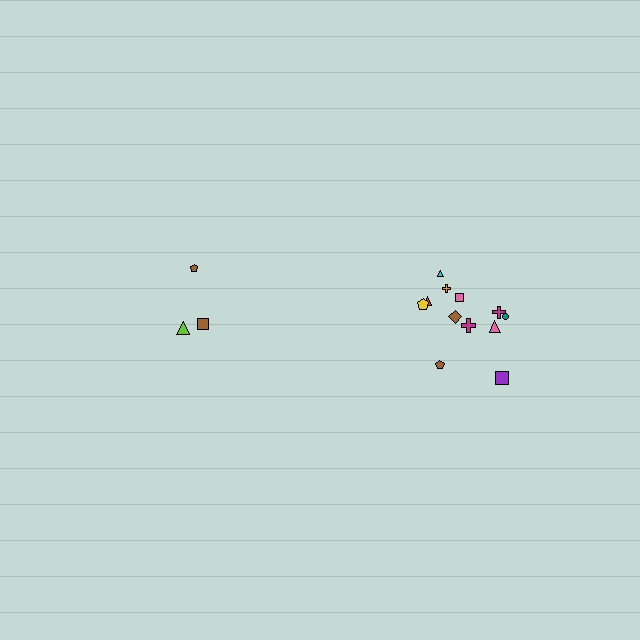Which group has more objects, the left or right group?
The right group.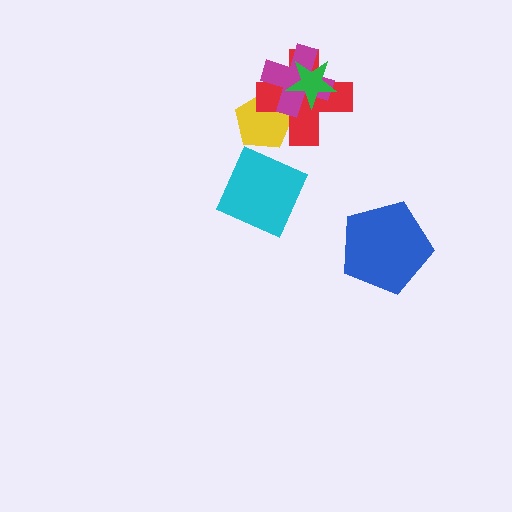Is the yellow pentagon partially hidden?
Yes, it is partially covered by another shape.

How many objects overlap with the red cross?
3 objects overlap with the red cross.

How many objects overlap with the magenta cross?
3 objects overlap with the magenta cross.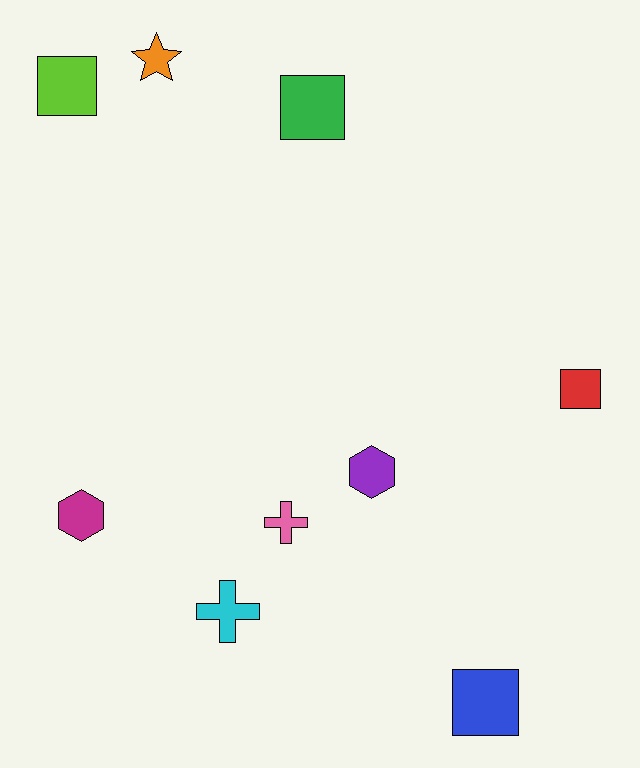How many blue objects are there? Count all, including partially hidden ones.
There is 1 blue object.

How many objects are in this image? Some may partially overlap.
There are 9 objects.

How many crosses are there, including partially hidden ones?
There are 2 crosses.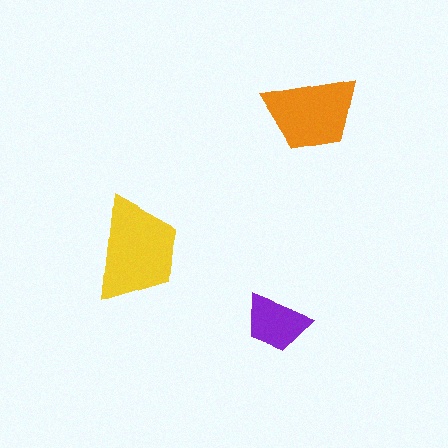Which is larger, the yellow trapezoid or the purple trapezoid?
The yellow one.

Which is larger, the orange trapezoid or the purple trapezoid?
The orange one.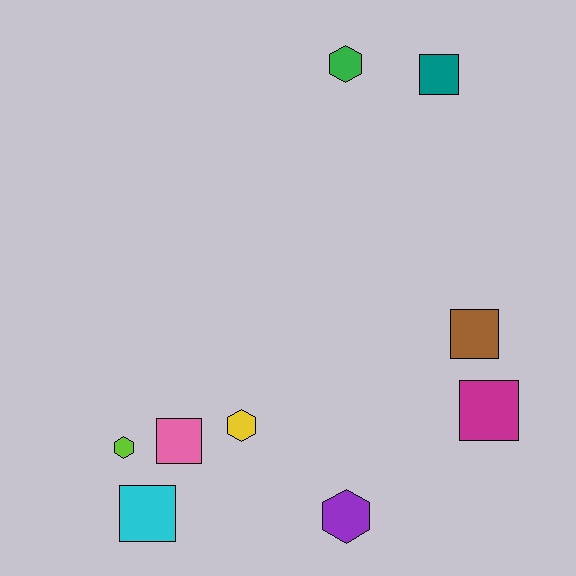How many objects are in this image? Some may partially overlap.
There are 9 objects.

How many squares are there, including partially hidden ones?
There are 5 squares.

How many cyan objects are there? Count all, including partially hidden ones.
There is 1 cyan object.